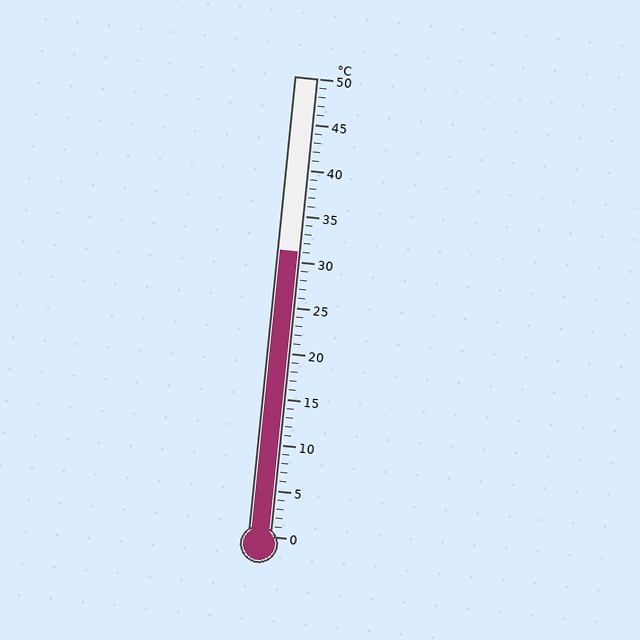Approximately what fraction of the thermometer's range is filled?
The thermometer is filled to approximately 60% of its range.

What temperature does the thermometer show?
The thermometer shows approximately 31°C.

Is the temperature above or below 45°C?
The temperature is below 45°C.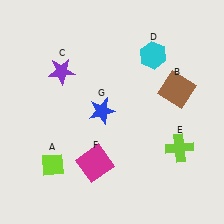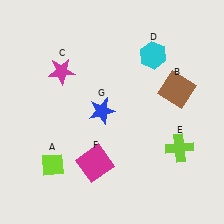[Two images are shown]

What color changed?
The star (C) changed from purple in Image 1 to magenta in Image 2.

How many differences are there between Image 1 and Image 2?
There is 1 difference between the two images.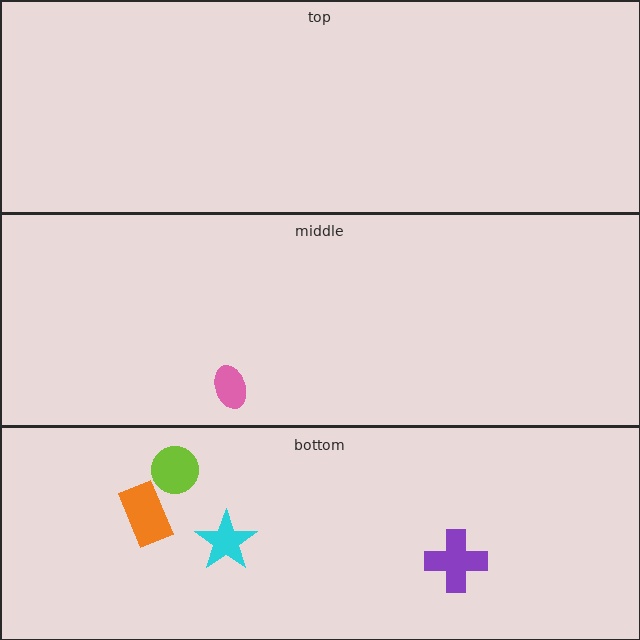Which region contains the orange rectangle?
The bottom region.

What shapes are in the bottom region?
The lime circle, the cyan star, the orange rectangle, the purple cross.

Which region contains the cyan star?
The bottom region.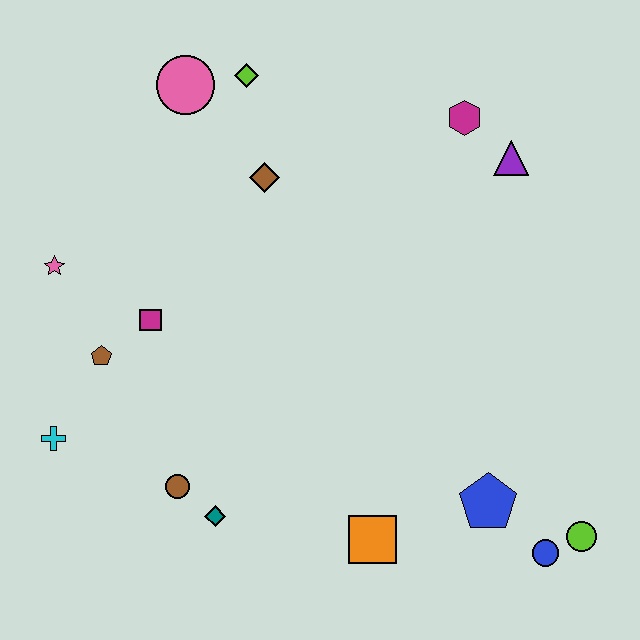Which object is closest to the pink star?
The brown pentagon is closest to the pink star.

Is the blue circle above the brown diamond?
No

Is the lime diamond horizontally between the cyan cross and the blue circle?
Yes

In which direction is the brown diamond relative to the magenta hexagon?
The brown diamond is to the left of the magenta hexagon.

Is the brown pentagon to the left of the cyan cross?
No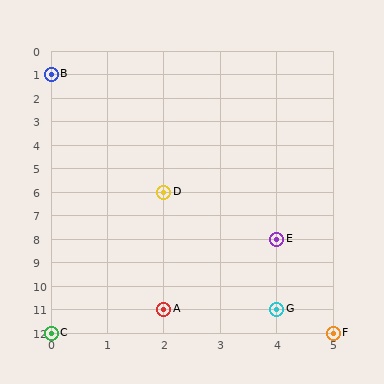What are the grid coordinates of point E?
Point E is at grid coordinates (4, 8).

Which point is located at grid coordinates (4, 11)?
Point G is at (4, 11).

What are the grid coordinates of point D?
Point D is at grid coordinates (2, 6).